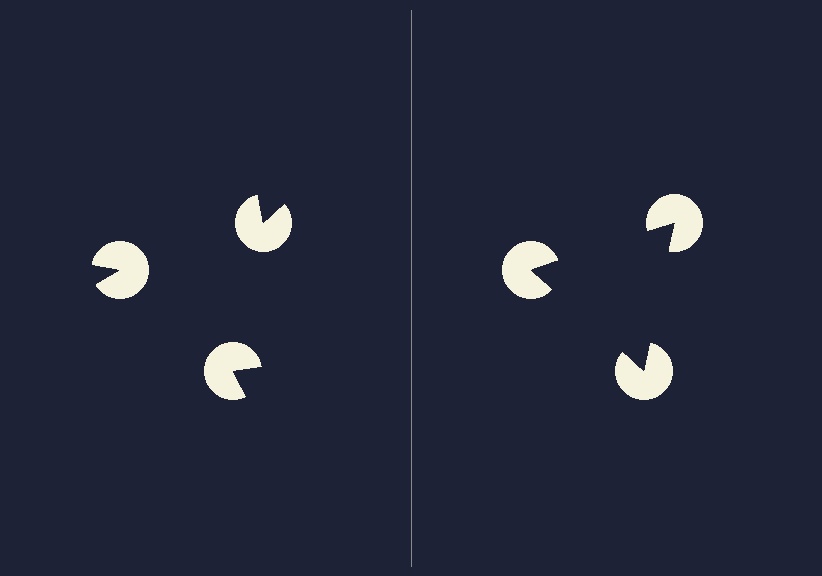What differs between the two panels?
The pac-man discs are positioned identically on both sides; only the wedge orientations differ. On the right they align to a triangle; on the left they are misaligned.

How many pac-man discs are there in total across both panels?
6 — 3 on each side.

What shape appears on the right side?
An illusory triangle.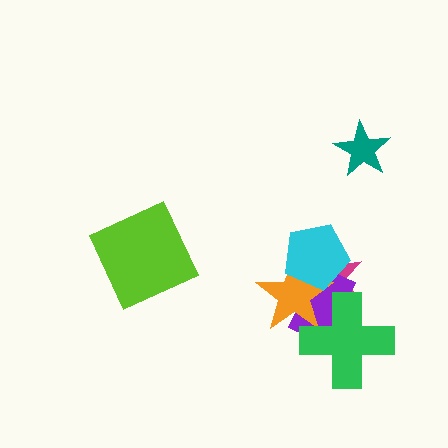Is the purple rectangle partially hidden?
Yes, it is partially covered by another shape.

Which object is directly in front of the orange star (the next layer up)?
The cyan pentagon is directly in front of the orange star.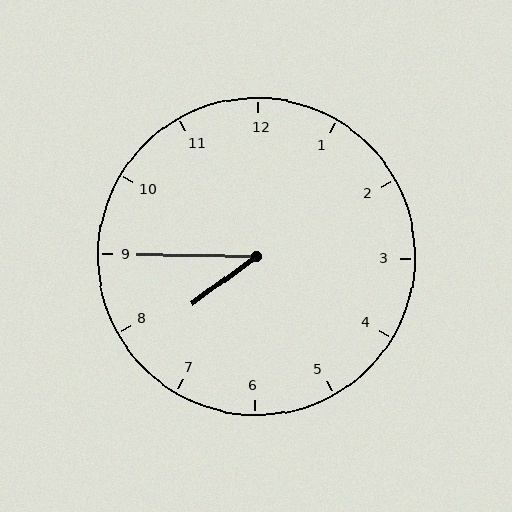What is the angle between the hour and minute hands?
Approximately 38 degrees.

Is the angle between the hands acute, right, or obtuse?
It is acute.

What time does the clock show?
7:45.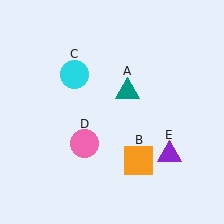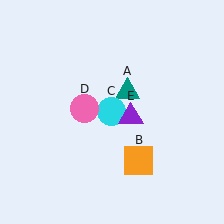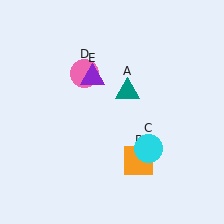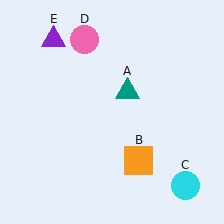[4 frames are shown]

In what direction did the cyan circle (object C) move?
The cyan circle (object C) moved down and to the right.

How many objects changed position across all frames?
3 objects changed position: cyan circle (object C), pink circle (object D), purple triangle (object E).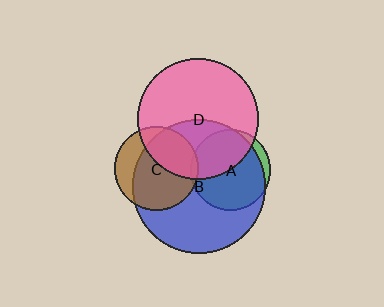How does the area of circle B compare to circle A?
Approximately 2.7 times.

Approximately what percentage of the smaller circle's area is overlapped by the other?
Approximately 5%.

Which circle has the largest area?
Circle B (blue).